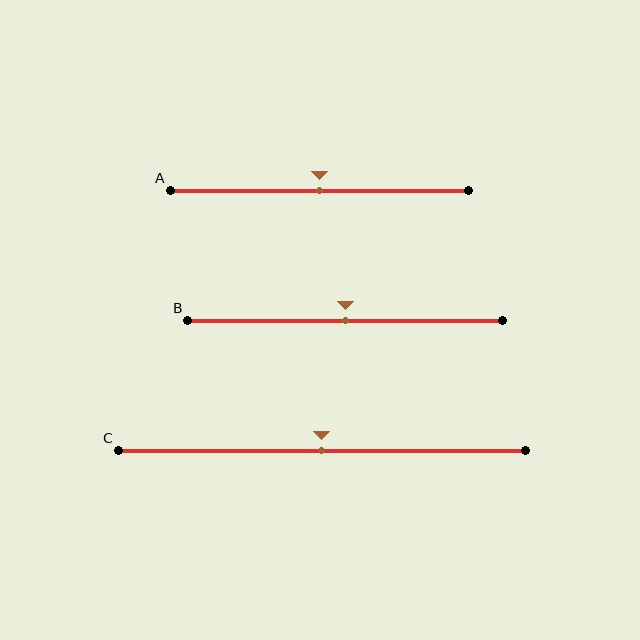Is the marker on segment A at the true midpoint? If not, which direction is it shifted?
Yes, the marker on segment A is at the true midpoint.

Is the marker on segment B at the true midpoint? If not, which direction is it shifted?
Yes, the marker on segment B is at the true midpoint.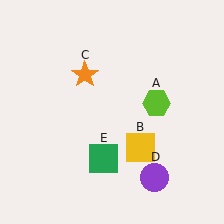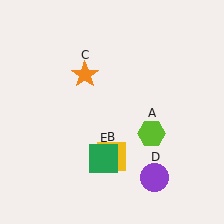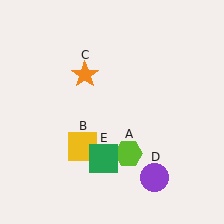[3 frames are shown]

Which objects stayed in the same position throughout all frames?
Orange star (object C) and purple circle (object D) and green square (object E) remained stationary.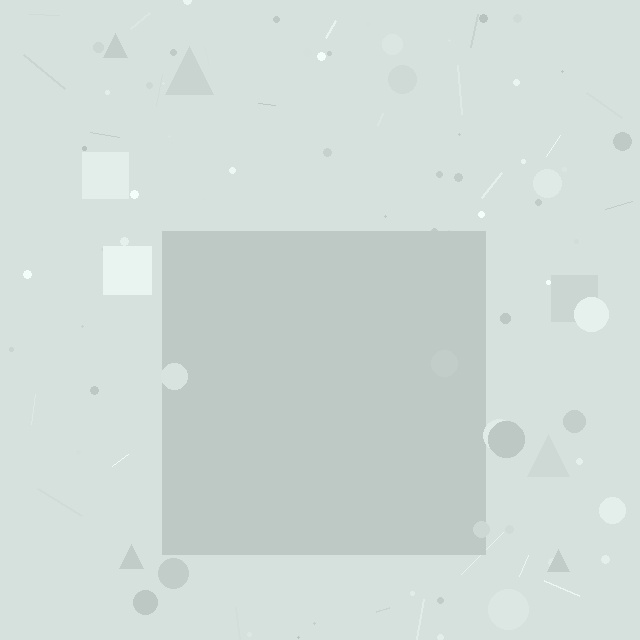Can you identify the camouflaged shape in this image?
The camouflaged shape is a square.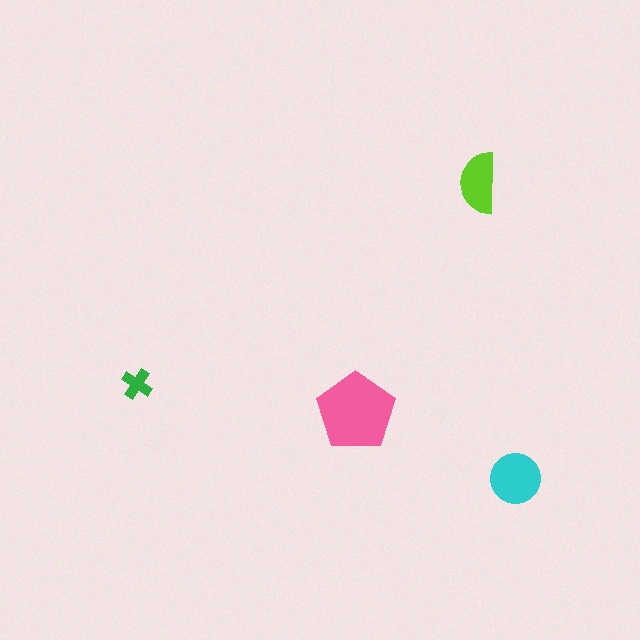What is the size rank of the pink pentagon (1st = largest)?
1st.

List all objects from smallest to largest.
The green cross, the lime semicircle, the cyan circle, the pink pentagon.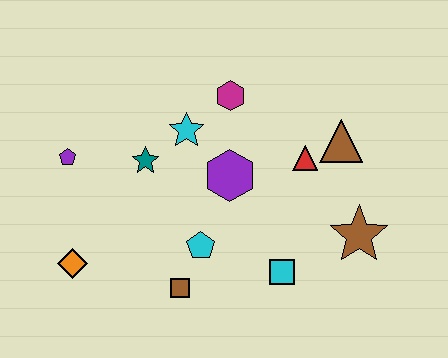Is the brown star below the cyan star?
Yes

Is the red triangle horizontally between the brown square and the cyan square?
No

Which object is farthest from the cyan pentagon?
The brown triangle is farthest from the cyan pentagon.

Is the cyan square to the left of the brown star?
Yes